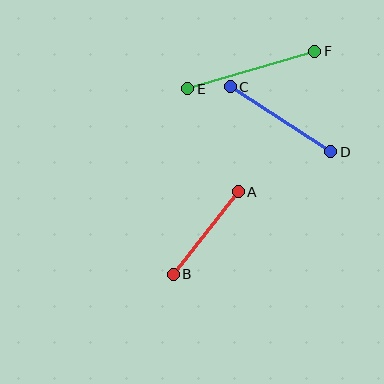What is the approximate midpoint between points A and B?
The midpoint is at approximately (206, 233) pixels.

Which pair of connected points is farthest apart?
Points E and F are farthest apart.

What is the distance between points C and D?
The distance is approximately 120 pixels.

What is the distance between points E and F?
The distance is approximately 132 pixels.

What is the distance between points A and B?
The distance is approximately 105 pixels.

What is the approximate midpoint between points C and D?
The midpoint is at approximately (280, 119) pixels.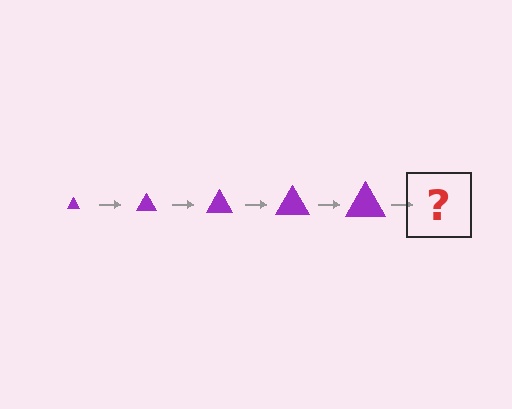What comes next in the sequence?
The next element should be a purple triangle, larger than the previous one.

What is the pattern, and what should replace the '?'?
The pattern is that the triangle gets progressively larger each step. The '?' should be a purple triangle, larger than the previous one.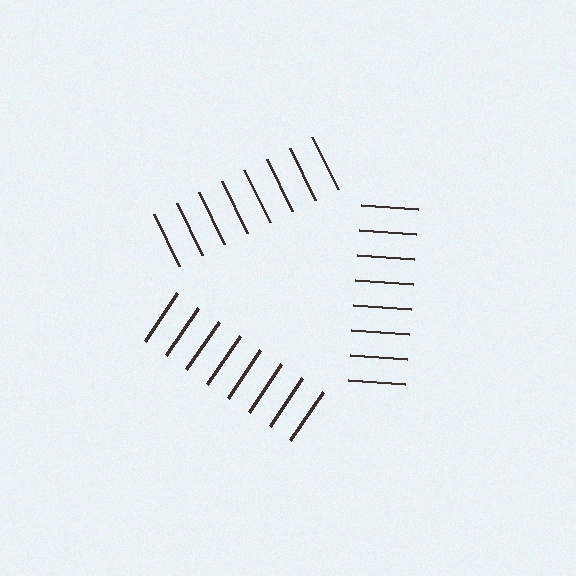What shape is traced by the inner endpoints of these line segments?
An illusory triangle — the line segments terminate on its edges but no continuous stroke is drawn.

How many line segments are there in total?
24 — 8 along each of the 3 edges.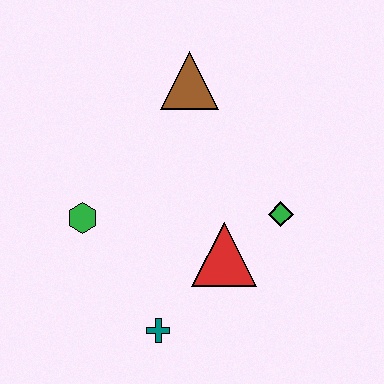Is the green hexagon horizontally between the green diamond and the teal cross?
No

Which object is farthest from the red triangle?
The brown triangle is farthest from the red triangle.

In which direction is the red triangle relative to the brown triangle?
The red triangle is below the brown triangle.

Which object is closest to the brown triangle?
The green diamond is closest to the brown triangle.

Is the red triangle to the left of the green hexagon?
No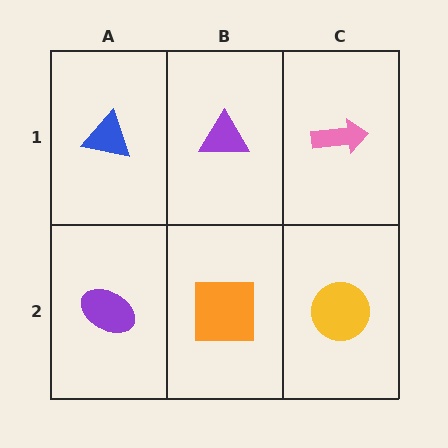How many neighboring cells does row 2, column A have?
2.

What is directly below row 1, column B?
An orange square.